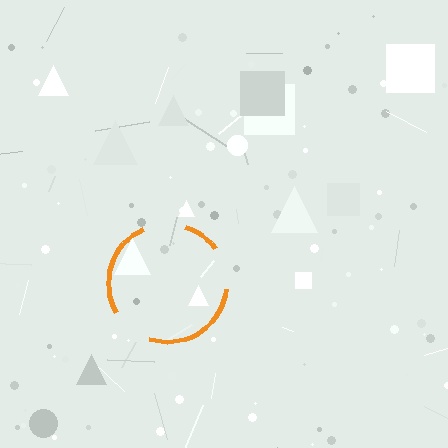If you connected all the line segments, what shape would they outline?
They would outline a circle.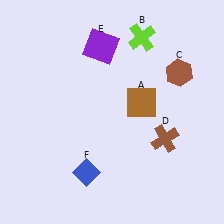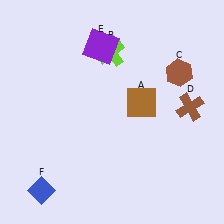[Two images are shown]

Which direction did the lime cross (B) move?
The lime cross (B) moved left.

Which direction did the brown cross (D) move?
The brown cross (D) moved up.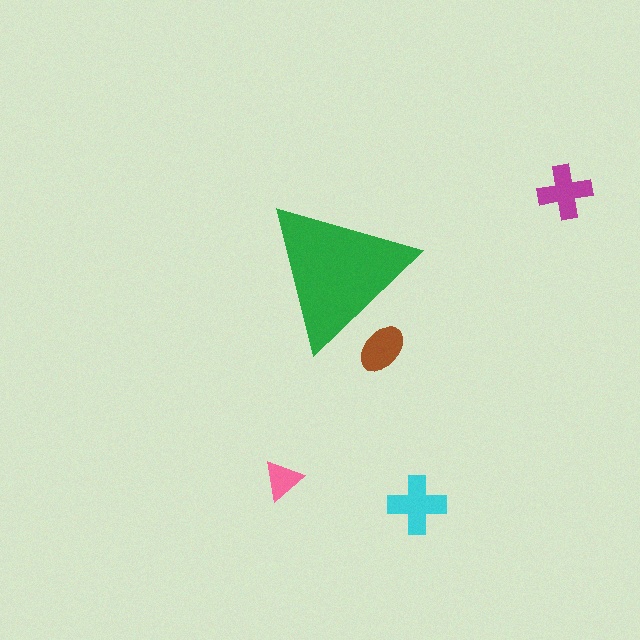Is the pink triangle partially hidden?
No, the pink triangle is fully visible.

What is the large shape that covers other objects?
A green triangle.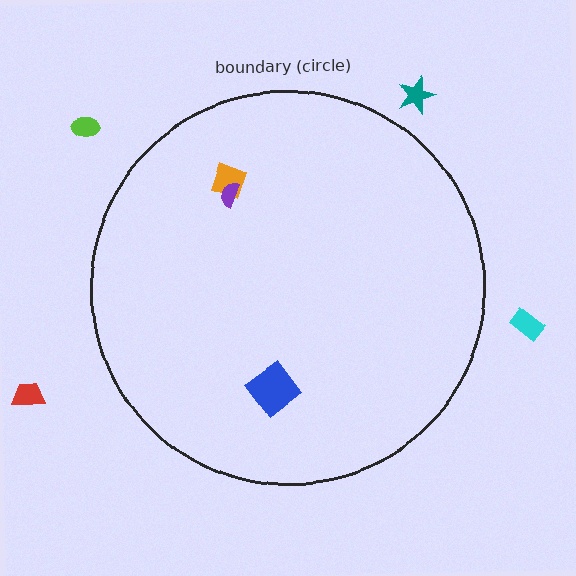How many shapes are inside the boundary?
3 inside, 4 outside.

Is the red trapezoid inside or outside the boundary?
Outside.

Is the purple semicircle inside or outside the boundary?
Inside.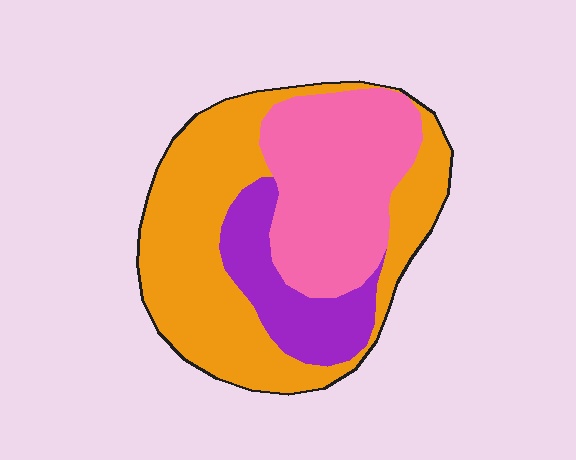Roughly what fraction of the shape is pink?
Pink takes up about one third (1/3) of the shape.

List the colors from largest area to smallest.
From largest to smallest: orange, pink, purple.